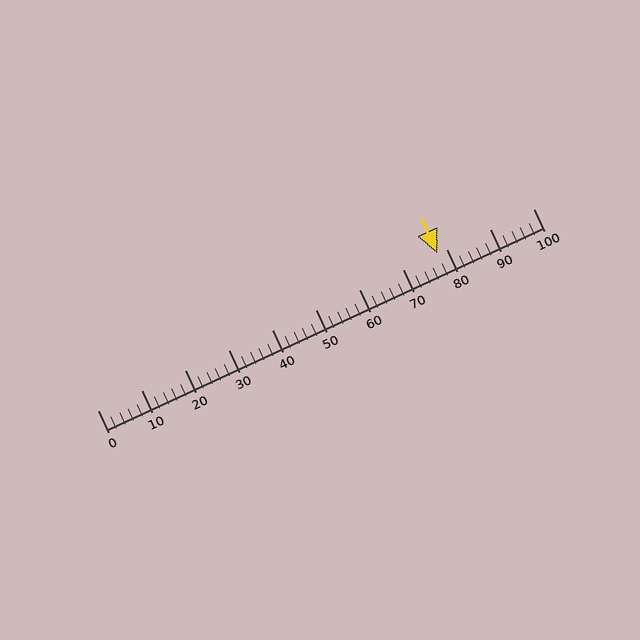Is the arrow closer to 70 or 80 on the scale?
The arrow is closer to 80.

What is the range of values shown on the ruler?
The ruler shows values from 0 to 100.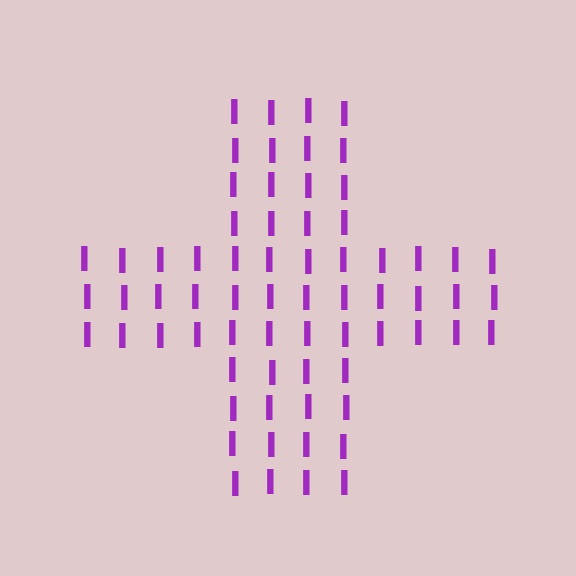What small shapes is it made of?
It is made of small letter I's.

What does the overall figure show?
The overall figure shows a cross.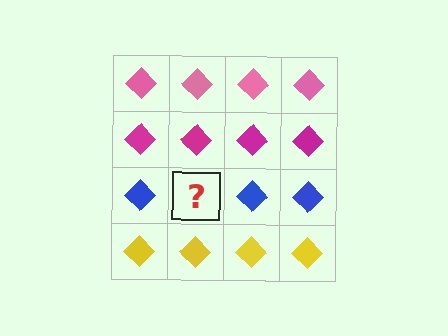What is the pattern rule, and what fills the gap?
The rule is that each row has a consistent color. The gap should be filled with a blue diamond.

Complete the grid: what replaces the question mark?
The question mark should be replaced with a blue diamond.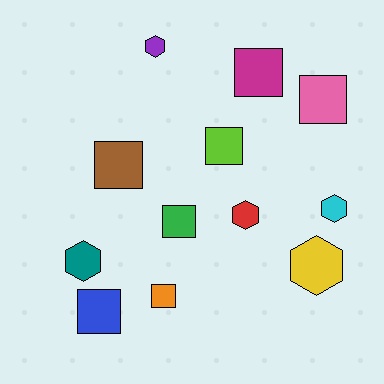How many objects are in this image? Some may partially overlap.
There are 12 objects.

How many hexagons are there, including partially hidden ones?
There are 5 hexagons.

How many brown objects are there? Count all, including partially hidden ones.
There is 1 brown object.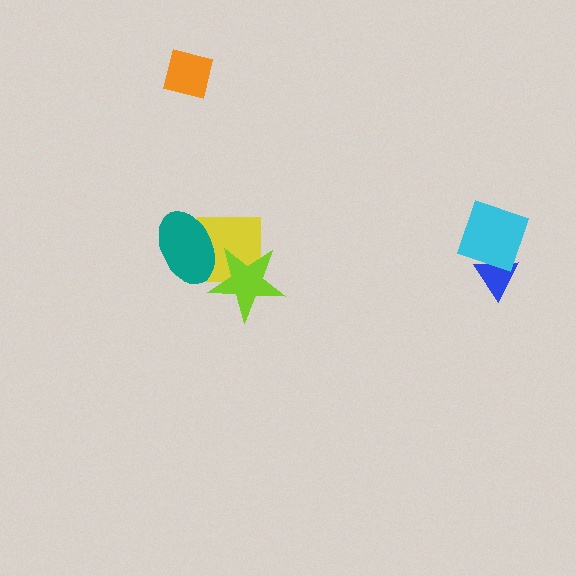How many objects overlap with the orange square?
0 objects overlap with the orange square.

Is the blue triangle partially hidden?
Yes, it is partially covered by another shape.